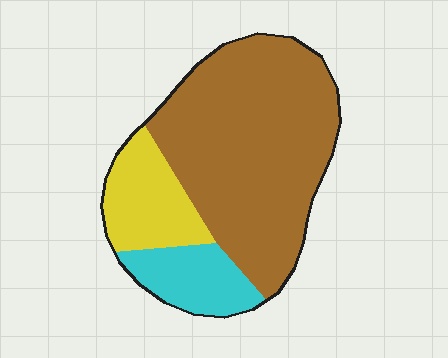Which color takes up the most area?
Brown, at roughly 65%.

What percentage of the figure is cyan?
Cyan takes up about one sixth (1/6) of the figure.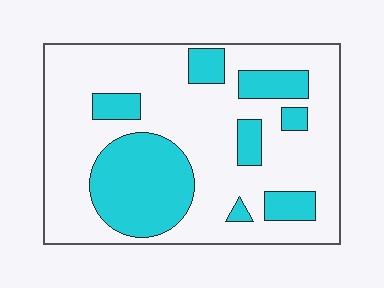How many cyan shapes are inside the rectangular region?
8.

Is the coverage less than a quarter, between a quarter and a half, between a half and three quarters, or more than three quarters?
Between a quarter and a half.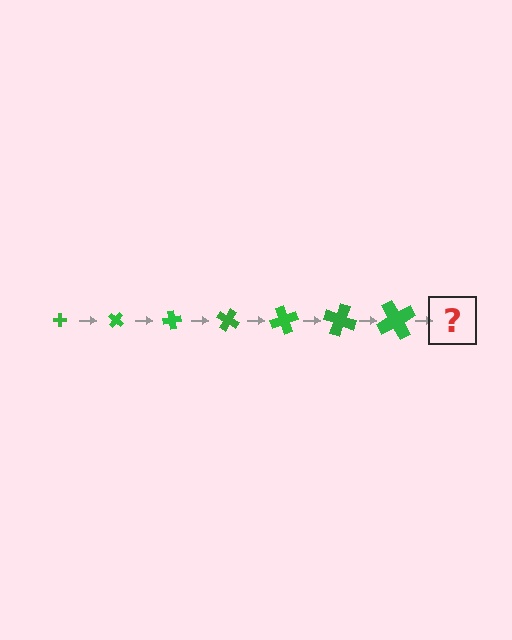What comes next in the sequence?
The next element should be a cross, larger than the previous one and rotated 280 degrees from the start.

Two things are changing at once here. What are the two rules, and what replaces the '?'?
The two rules are that the cross grows larger each step and it rotates 40 degrees each step. The '?' should be a cross, larger than the previous one and rotated 280 degrees from the start.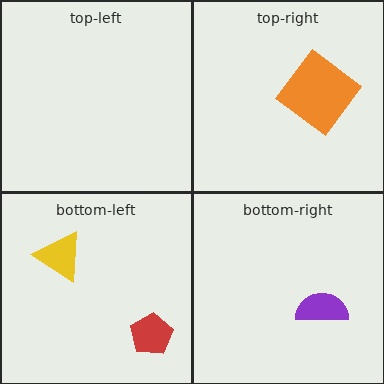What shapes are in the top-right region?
The orange diamond.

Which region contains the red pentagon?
The bottom-left region.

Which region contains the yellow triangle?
The bottom-left region.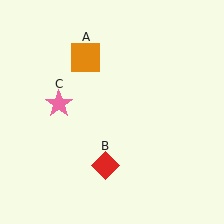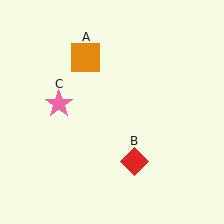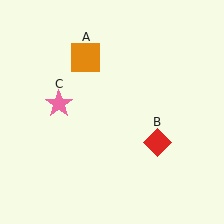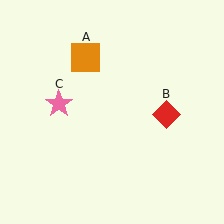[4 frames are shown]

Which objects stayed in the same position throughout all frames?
Orange square (object A) and pink star (object C) remained stationary.